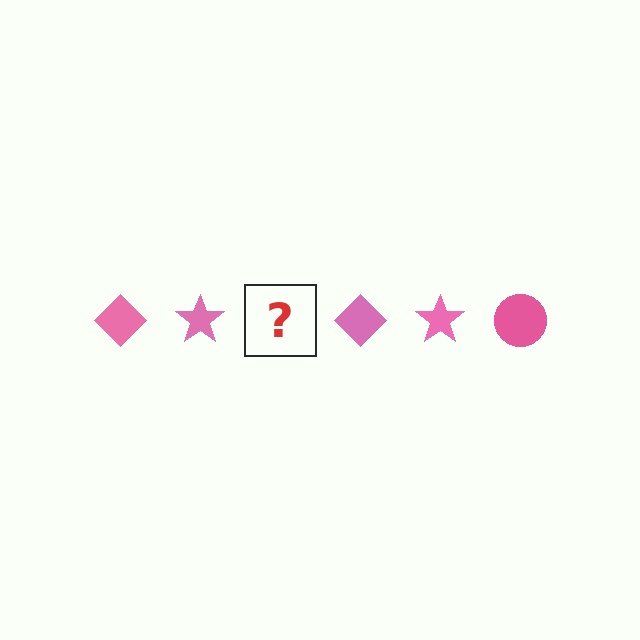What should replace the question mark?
The question mark should be replaced with a pink circle.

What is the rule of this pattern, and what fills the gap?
The rule is that the pattern cycles through diamond, star, circle shapes in pink. The gap should be filled with a pink circle.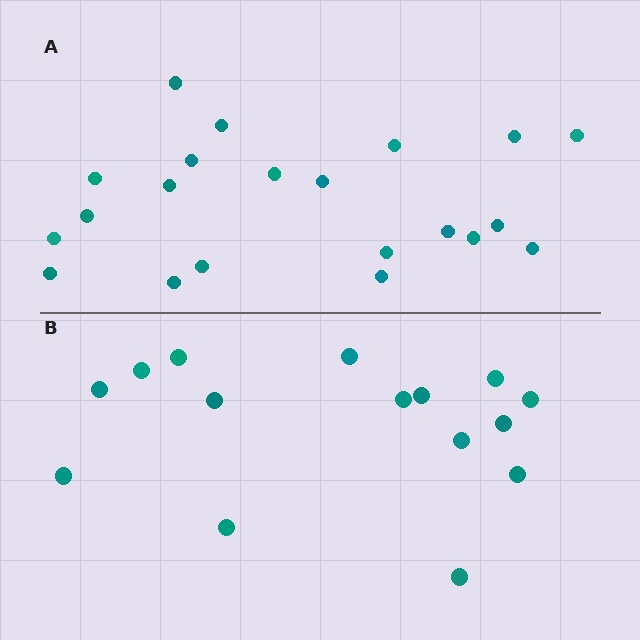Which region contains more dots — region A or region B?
Region A (the top region) has more dots.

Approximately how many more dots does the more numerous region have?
Region A has about 6 more dots than region B.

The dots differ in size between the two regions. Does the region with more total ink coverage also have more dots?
No. Region B has more total ink coverage because its dots are larger, but region A actually contains more individual dots. Total area can be misleading — the number of items is what matters here.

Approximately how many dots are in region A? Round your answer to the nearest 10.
About 20 dots. (The exact count is 21, which rounds to 20.)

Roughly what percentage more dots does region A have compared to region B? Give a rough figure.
About 40% more.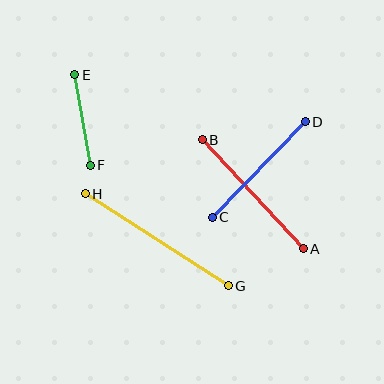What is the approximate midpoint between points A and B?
The midpoint is at approximately (253, 194) pixels.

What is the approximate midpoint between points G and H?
The midpoint is at approximately (157, 240) pixels.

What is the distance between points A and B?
The distance is approximately 149 pixels.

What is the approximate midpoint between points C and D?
The midpoint is at approximately (259, 169) pixels.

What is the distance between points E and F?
The distance is approximately 92 pixels.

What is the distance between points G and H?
The distance is approximately 170 pixels.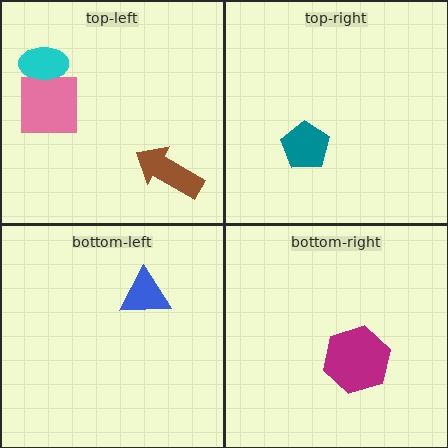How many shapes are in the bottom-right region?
1.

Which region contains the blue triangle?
The bottom-left region.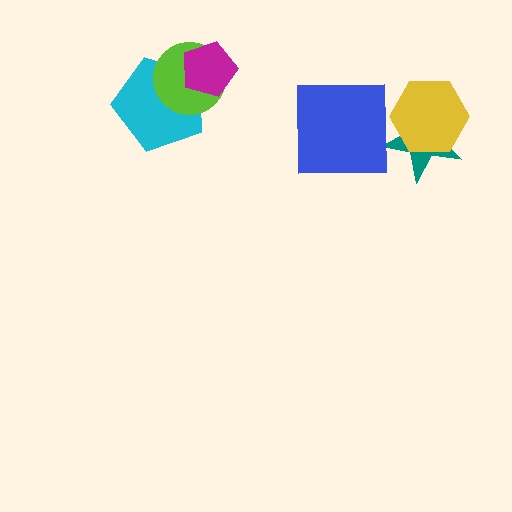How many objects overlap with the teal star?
1 object overlaps with the teal star.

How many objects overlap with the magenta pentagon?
2 objects overlap with the magenta pentagon.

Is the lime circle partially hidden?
Yes, it is partially covered by another shape.